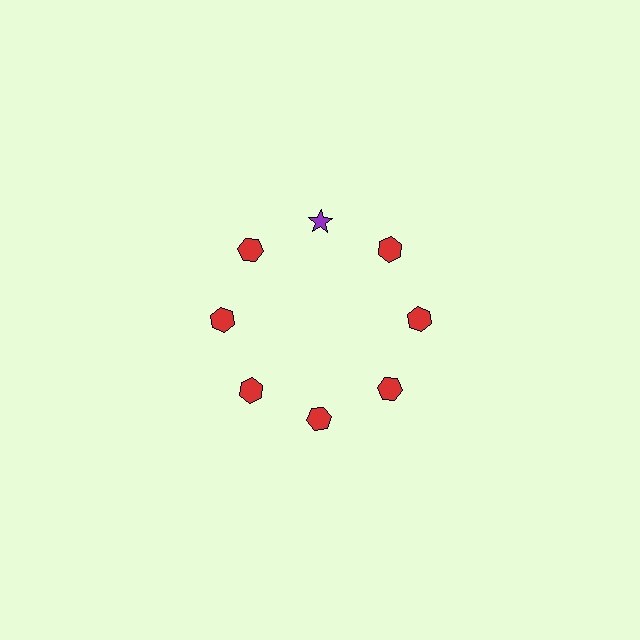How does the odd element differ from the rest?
It differs in both color (purple instead of red) and shape (star instead of hexagon).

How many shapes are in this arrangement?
There are 8 shapes arranged in a ring pattern.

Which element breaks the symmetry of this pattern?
The purple star at roughly the 12 o'clock position breaks the symmetry. All other shapes are red hexagons.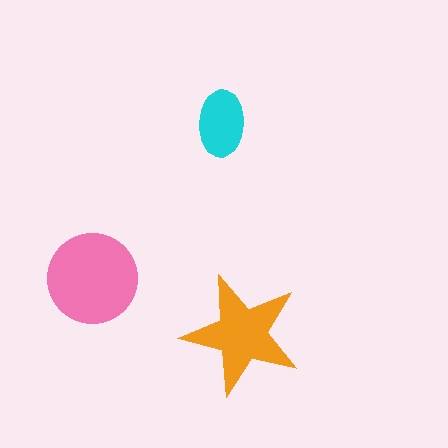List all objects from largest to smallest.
The pink circle, the orange star, the cyan ellipse.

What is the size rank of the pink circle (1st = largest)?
1st.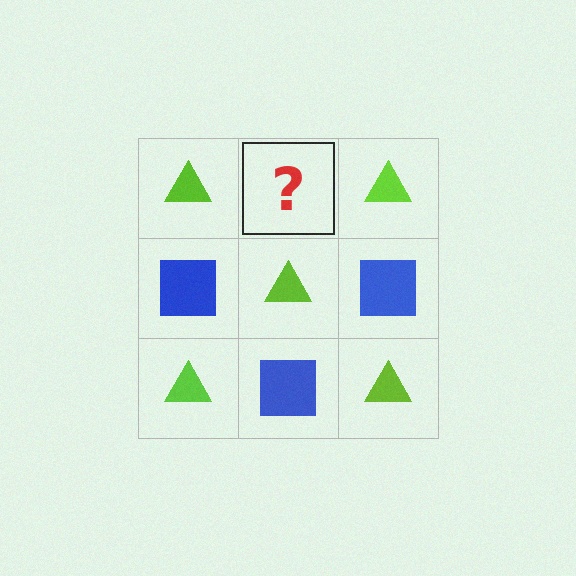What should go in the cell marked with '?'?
The missing cell should contain a blue square.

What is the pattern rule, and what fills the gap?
The rule is that it alternates lime triangle and blue square in a checkerboard pattern. The gap should be filled with a blue square.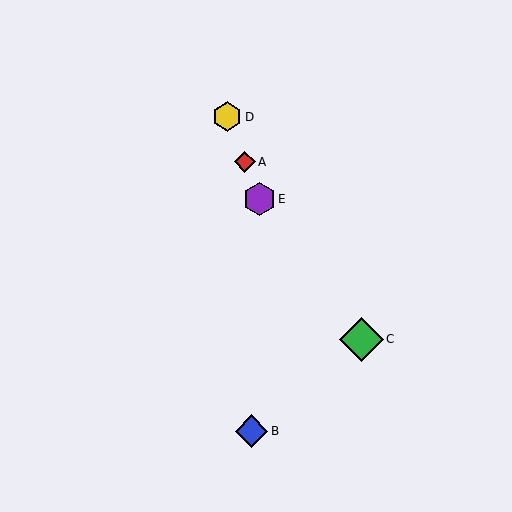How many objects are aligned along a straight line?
3 objects (A, D, E) are aligned along a straight line.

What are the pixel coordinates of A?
Object A is at (245, 162).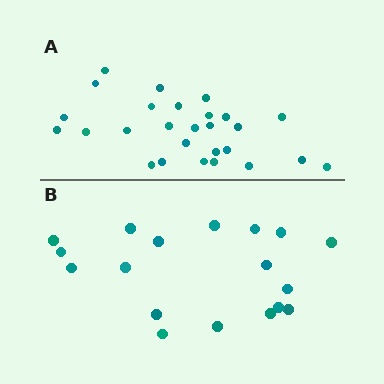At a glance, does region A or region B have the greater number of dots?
Region A (the top region) has more dots.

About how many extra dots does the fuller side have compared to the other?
Region A has roughly 8 or so more dots than region B.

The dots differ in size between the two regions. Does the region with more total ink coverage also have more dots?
No. Region B has more total ink coverage because its dots are larger, but region A actually contains more individual dots. Total area can be misleading — the number of items is what matters here.